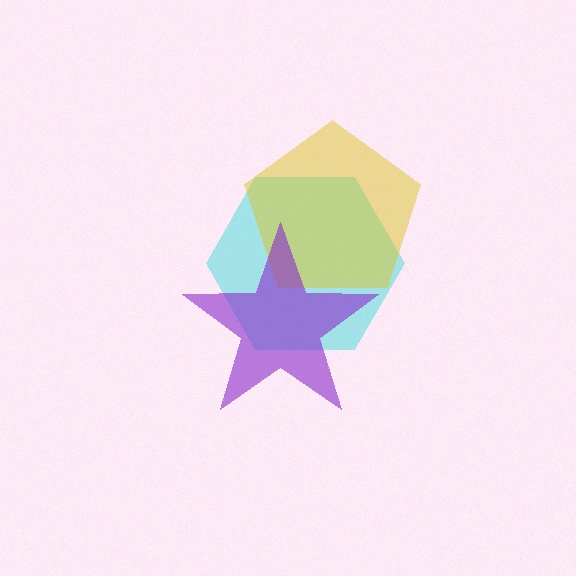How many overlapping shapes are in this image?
There are 3 overlapping shapes in the image.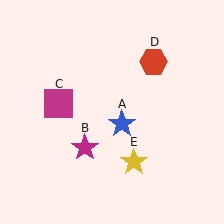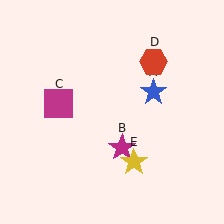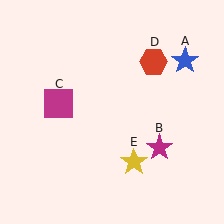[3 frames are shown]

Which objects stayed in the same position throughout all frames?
Magenta square (object C) and red hexagon (object D) and yellow star (object E) remained stationary.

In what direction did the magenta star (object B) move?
The magenta star (object B) moved right.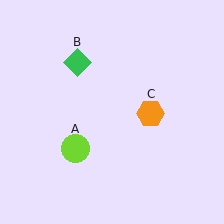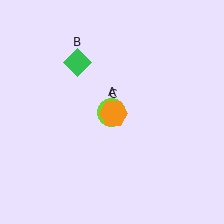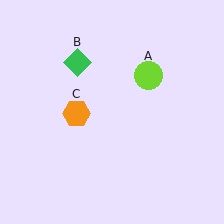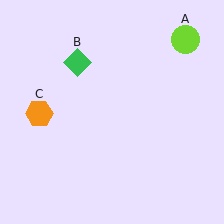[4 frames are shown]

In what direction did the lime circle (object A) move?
The lime circle (object A) moved up and to the right.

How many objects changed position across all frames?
2 objects changed position: lime circle (object A), orange hexagon (object C).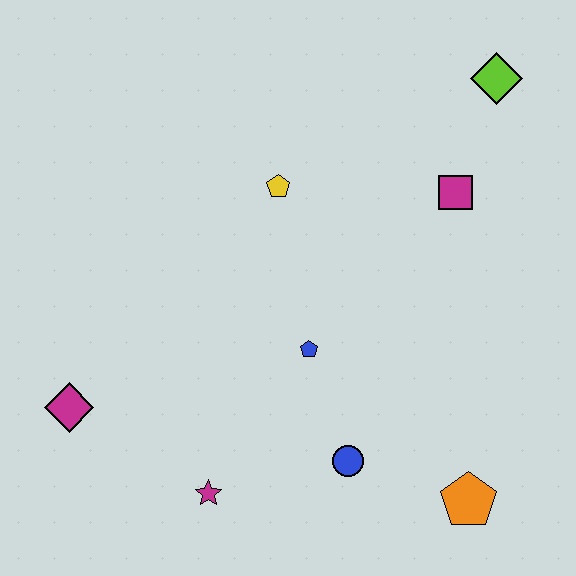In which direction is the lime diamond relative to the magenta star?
The lime diamond is above the magenta star.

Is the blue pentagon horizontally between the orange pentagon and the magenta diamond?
Yes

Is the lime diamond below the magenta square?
No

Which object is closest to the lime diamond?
The magenta square is closest to the lime diamond.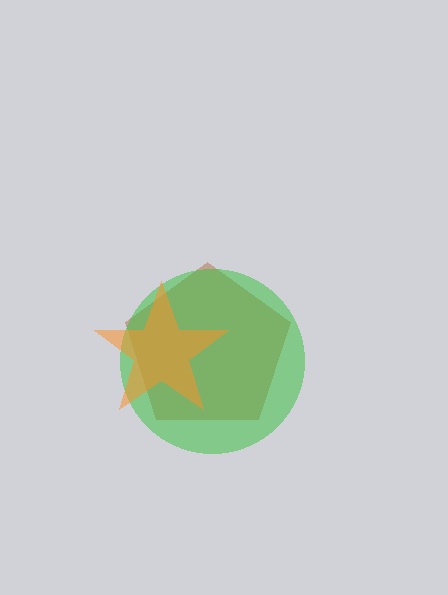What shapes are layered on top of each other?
The layered shapes are: a brown pentagon, a green circle, an orange star.